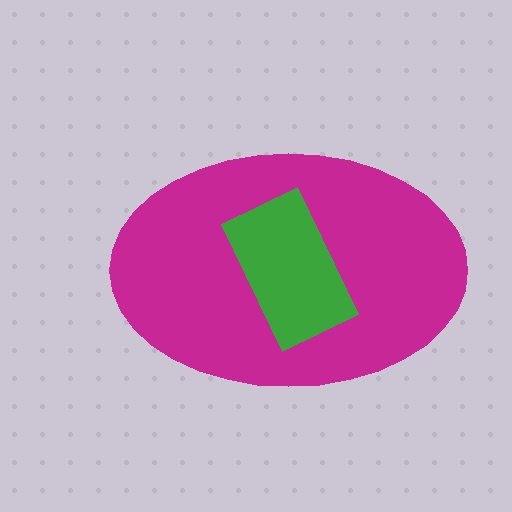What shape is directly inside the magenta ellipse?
The green rectangle.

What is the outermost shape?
The magenta ellipse.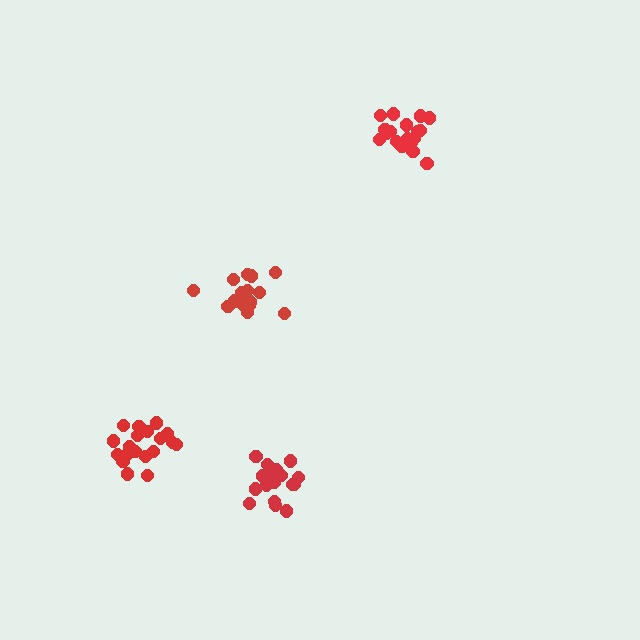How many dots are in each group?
Group 1: 19 dots, Group 2: 19 dots, Group 3: 18 dots, Group 4: 19 dots (75 total).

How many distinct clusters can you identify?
There are 4 distinct clusters.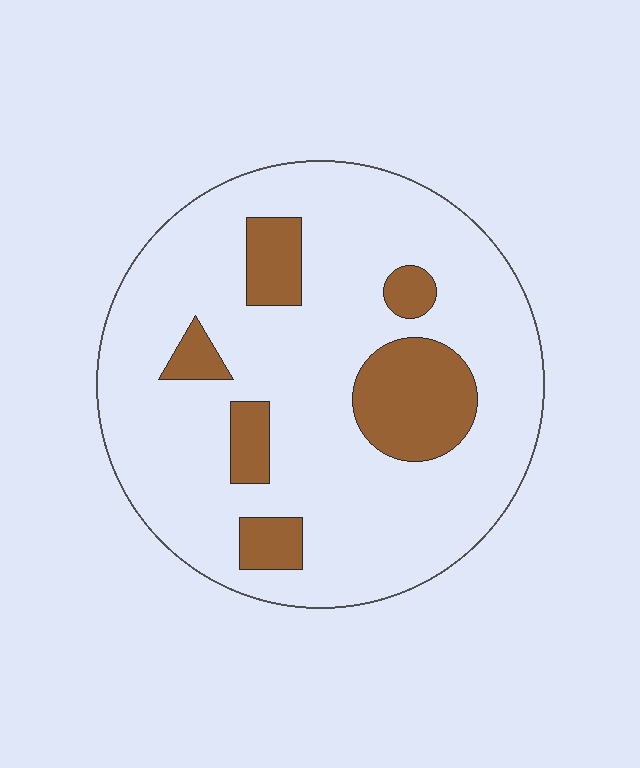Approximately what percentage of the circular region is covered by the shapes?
Approximately 20%.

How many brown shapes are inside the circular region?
6.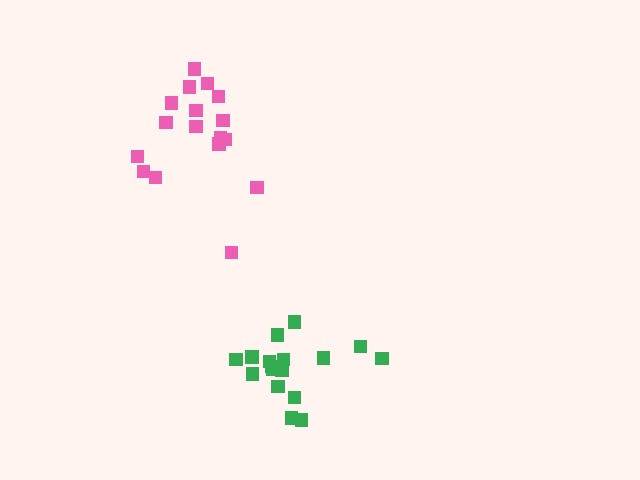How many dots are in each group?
Group 1: 17 dots, Group 2: 17 dots (34 total).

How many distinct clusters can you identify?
There are 2 distinct clusters.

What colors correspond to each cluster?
The clusters are colored: green, pink.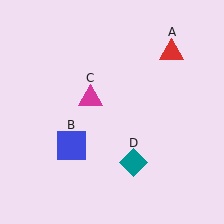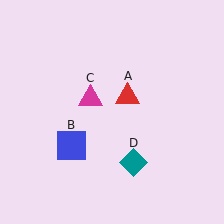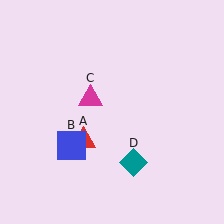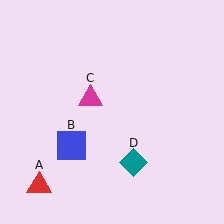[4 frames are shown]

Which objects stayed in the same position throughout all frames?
Blue square (object B) and magenta triangle (object C) and teal diamond (object D) remained stationary.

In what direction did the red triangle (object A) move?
The red triangle (object A) moved down and to the left.